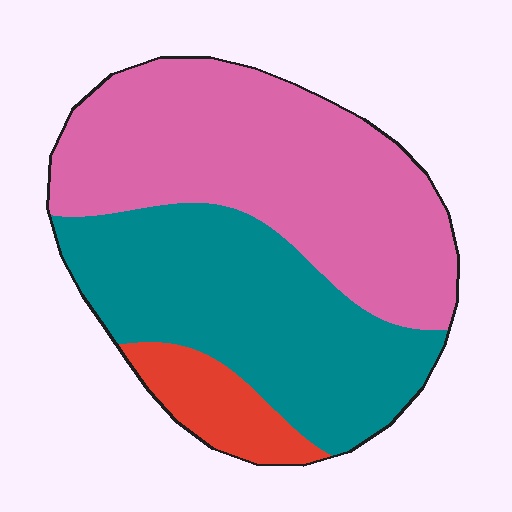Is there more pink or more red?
Pink.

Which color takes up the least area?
Red, at roughly 10%.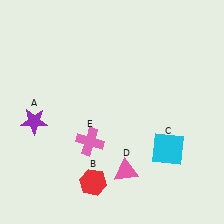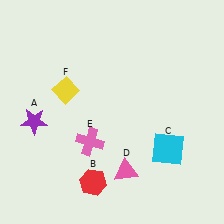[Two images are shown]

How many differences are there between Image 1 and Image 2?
There is 1 difference between the two images.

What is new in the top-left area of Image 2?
A yellow diamond (F) was added in the top-left area of Image 2.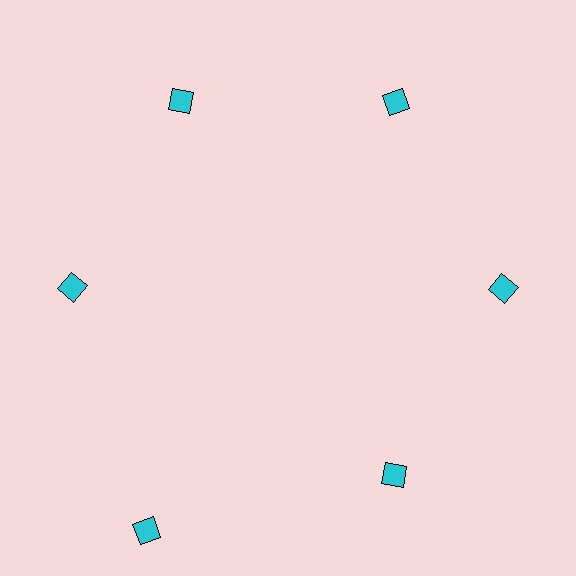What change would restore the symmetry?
The symmetry would be restored by moving it inward, back onto the ring so that all 6 diamonds sit at equal angles and equal distance from the center.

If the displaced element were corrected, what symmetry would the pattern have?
It would have 6-fold rotational symmetry — the pattern would map onto itself every 60 degrees.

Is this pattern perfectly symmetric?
No. The 6 cyan diamonds are arranged in a ring, but one element near the 7 o'clock position is pushed outward from the center, breaking the 6-fold rotational symmetry.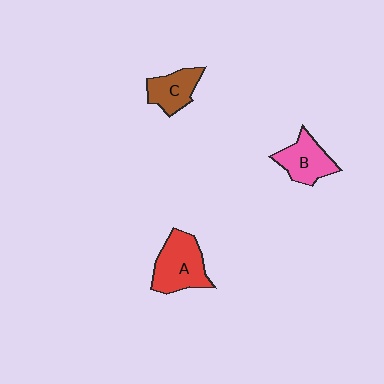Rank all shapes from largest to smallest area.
From largest to smallest: A (red), B (pink), C (brown).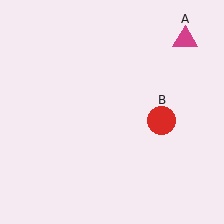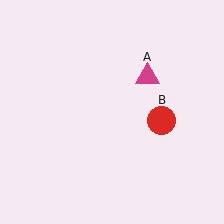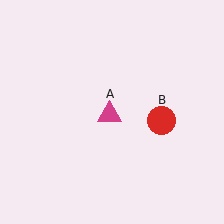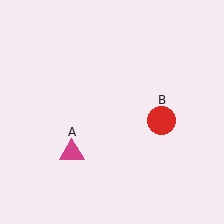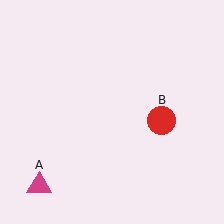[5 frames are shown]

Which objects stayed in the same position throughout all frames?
Red circle (object B) remained stationary.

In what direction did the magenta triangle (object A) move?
The magenta triangle (object A) moved down and to the left.